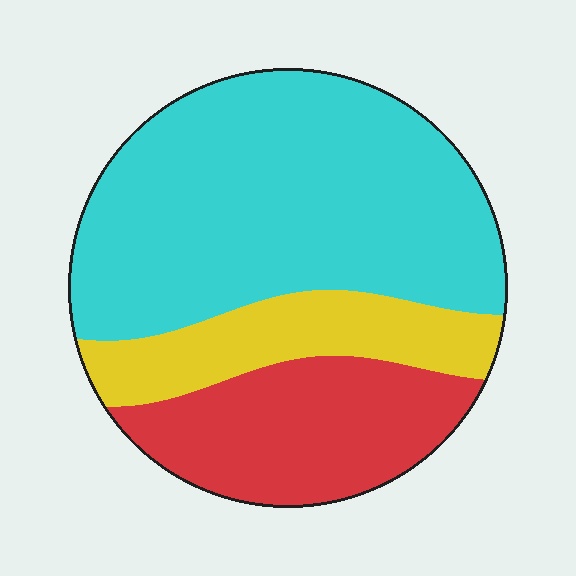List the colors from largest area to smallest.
From largest to smallest: cyan, red, yellow.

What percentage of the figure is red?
Red takes up about one quarter (1/4) of the figure.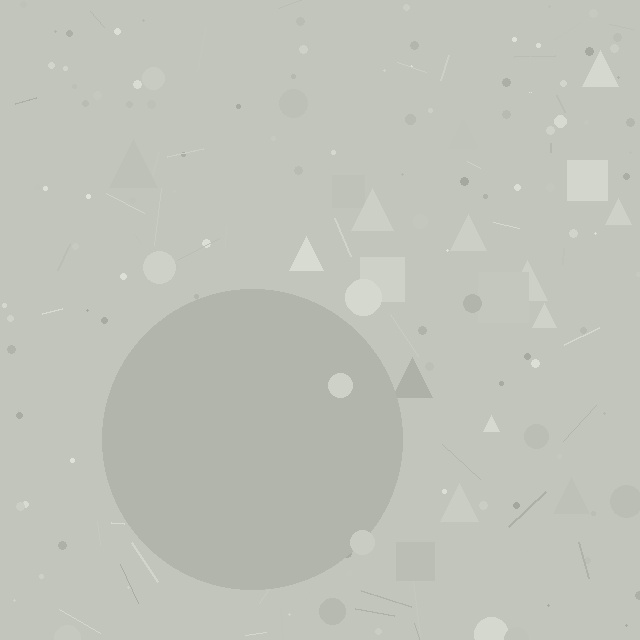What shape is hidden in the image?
A circle is hidden in the image.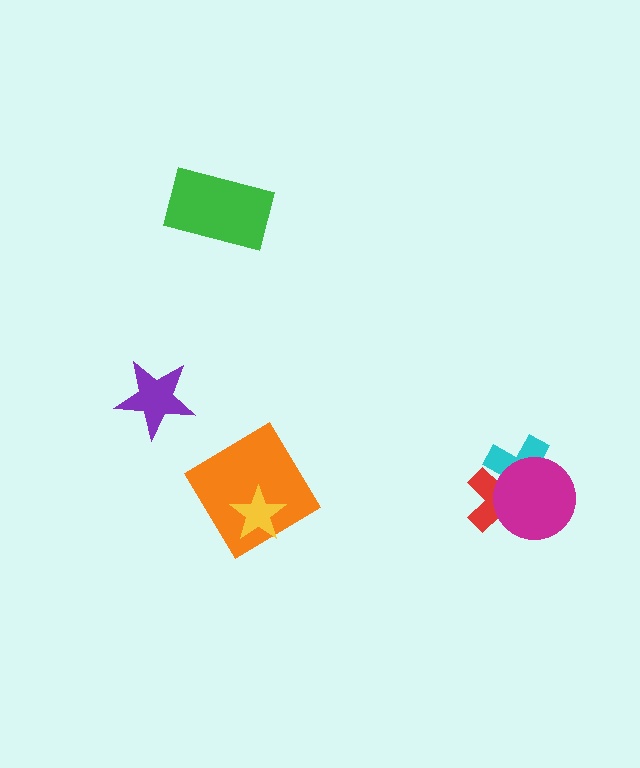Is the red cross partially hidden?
Yes, it is partially covered by another shape.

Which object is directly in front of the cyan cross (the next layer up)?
The red cross is directly in front of the cyan cross.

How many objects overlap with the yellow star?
1 object overlaps with the yellow star.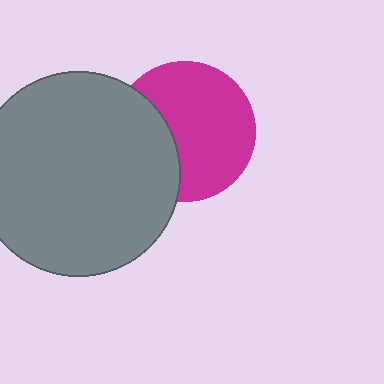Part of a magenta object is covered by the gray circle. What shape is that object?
It is a circle.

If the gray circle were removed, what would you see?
You would see the complete magenta circle.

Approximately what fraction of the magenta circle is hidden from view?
Roughly 33% of the magenta circle is hidden behind the gray circle.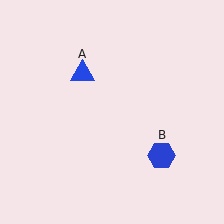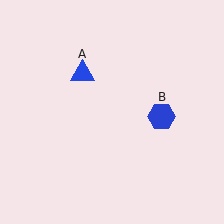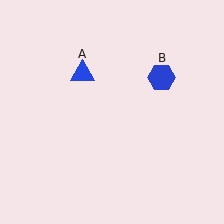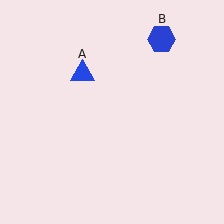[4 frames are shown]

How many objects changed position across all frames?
1 object changed position: blue hexagon (object B).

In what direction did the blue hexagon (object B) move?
The blue hexagon (object B) moved up.